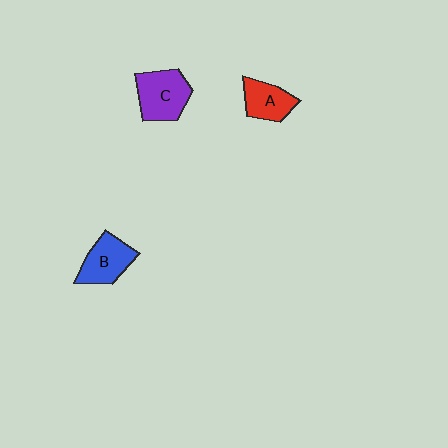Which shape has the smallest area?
Shape A (red).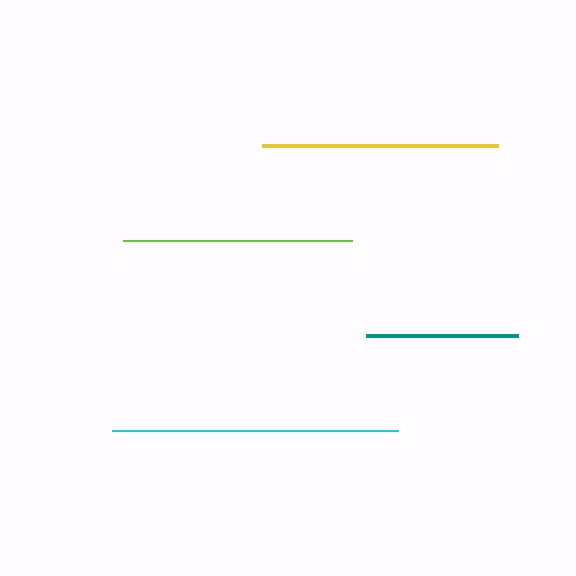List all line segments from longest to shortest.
From longest to shortest: cyan, yellow, lime, teal.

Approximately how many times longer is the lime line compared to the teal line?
The lime line is approximately 1.5 times the length of the teal line.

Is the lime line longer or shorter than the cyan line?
The cyan line is longer than the lime line.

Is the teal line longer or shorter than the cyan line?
The cyan line is longer than the teal line.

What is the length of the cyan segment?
The cyan segment is approximately 286 pixels long.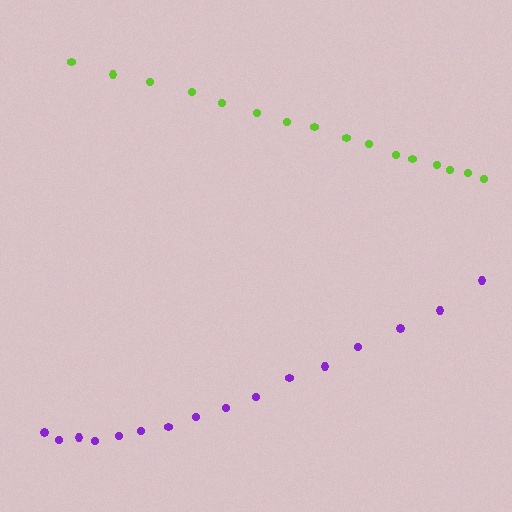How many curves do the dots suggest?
There are 2 distinct paths.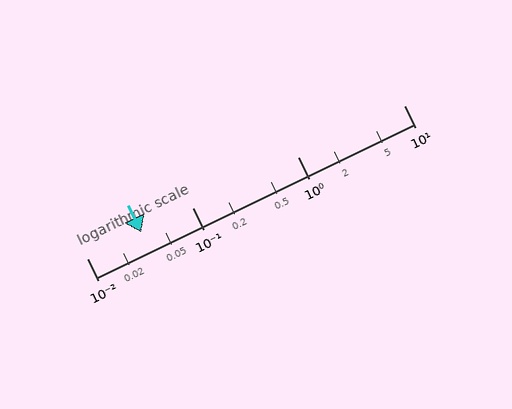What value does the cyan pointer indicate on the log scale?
The pointer indicates approximately 0.033.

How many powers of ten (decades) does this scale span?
The scale spans 3 decades, from 0.01 to 10.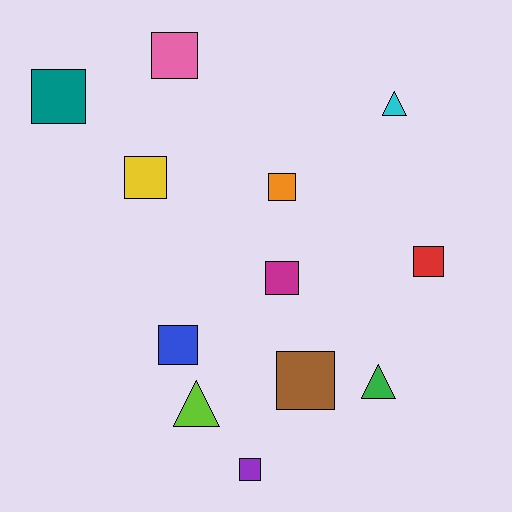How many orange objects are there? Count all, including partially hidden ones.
There is 1 orange object.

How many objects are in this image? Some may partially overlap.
There are 12 objects.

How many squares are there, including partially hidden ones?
There are 9 squares.